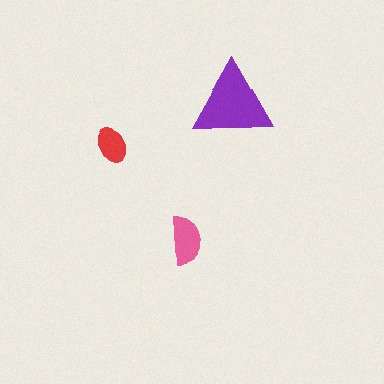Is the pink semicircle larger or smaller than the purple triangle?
Smaller.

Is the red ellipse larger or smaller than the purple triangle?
Smaller.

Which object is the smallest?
The red ellipse.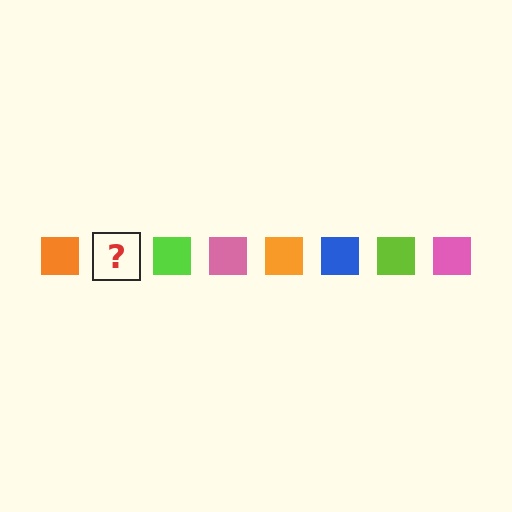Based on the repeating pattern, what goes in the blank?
The blank should be a blue square.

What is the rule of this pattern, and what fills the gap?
The rule is that the pattern cycles through orange, blue, lime, pink squares. The gap should be filled with a blue square.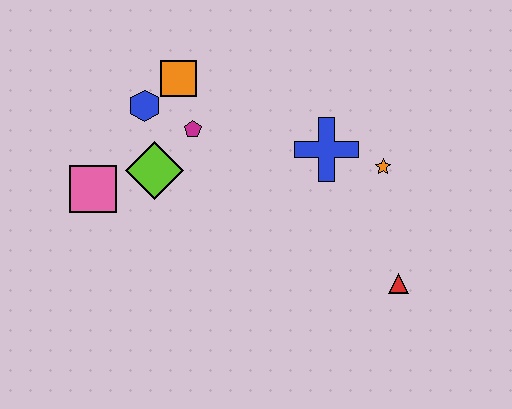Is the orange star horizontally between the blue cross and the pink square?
No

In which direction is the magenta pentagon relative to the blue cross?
The magenta pentagon is to the left of the blue cross.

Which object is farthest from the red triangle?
The pink square is farthest from the red triangle.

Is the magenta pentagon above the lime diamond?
Yes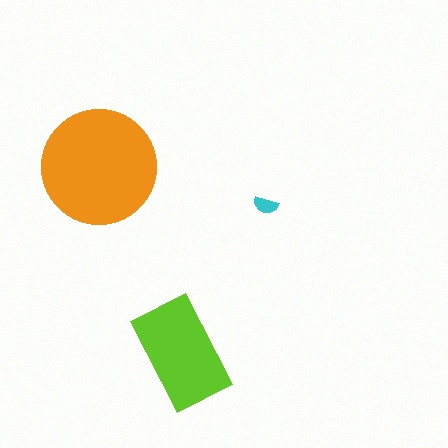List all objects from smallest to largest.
The cyan semicircle, the lime rectangle, the orange circle.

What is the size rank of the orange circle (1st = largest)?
1st.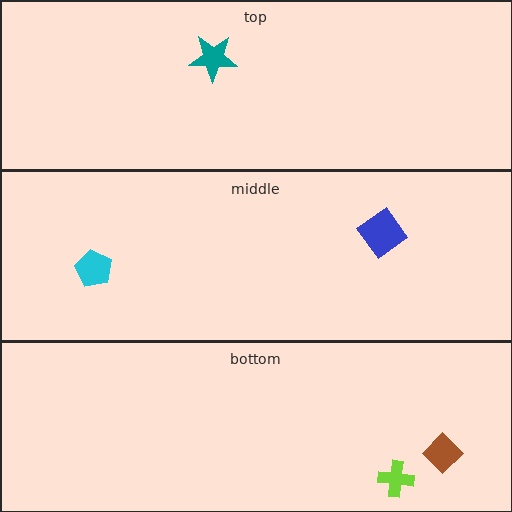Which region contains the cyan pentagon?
The middle region.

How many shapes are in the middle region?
2.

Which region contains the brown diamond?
The bottom region.